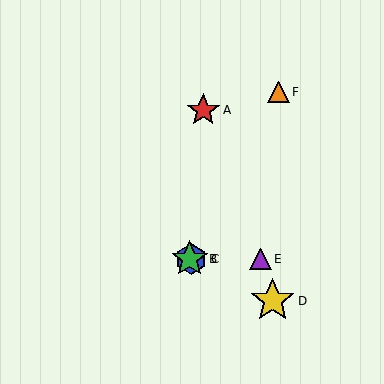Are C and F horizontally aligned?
No, C is at y≈259 and F is at y≈92.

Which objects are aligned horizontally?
Objects B, C, E are aligned horizontally.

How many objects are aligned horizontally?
3 objects (B, C, E) are aligned horizontally.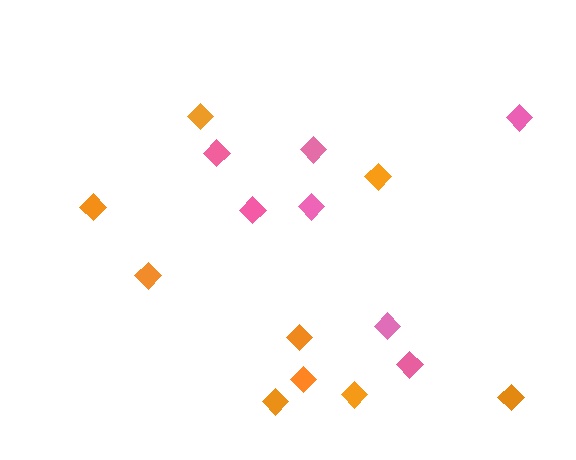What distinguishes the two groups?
There are 2 groups: one group of orange diamonds (9) and one group of pink diamonds (7).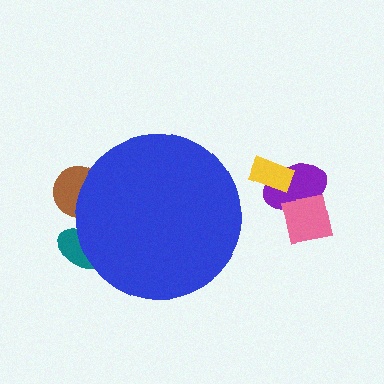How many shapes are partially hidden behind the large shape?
2 shapes are partially hidden.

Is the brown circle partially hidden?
Yes, the brown circle is partially hidden behind the blue circle.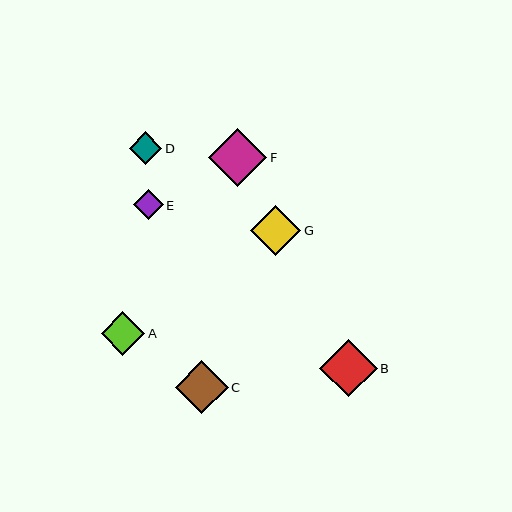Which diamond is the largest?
Diamond F is the largest with a size of approximately 58 pixels.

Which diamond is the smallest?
Diamond E is the smallest with a size of approximately 30 pixels.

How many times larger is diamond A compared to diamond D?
Diamond A is approximately 1.3 times the size of diamond D.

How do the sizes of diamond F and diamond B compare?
Diamond F and diamond B are approximately the same size.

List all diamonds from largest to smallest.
From largest to smallest: F, B, C, G, A, D, E.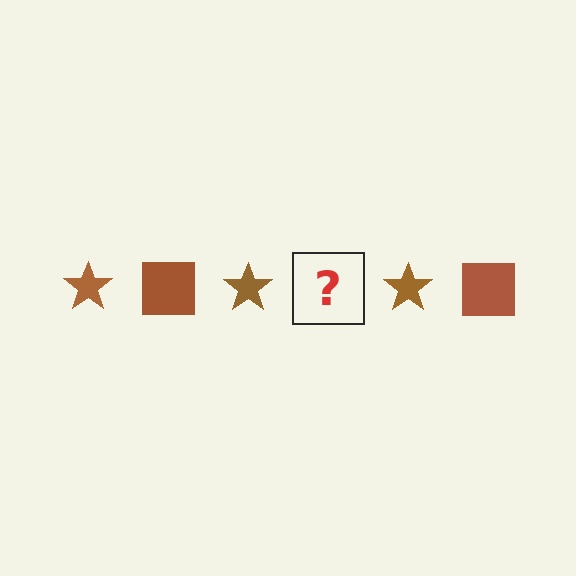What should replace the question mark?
The question mark should be replaced with a brown square.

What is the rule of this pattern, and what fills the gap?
The rule is that the pattern cycles through star, square shapes in brown. The gap should be filled with a brown square.